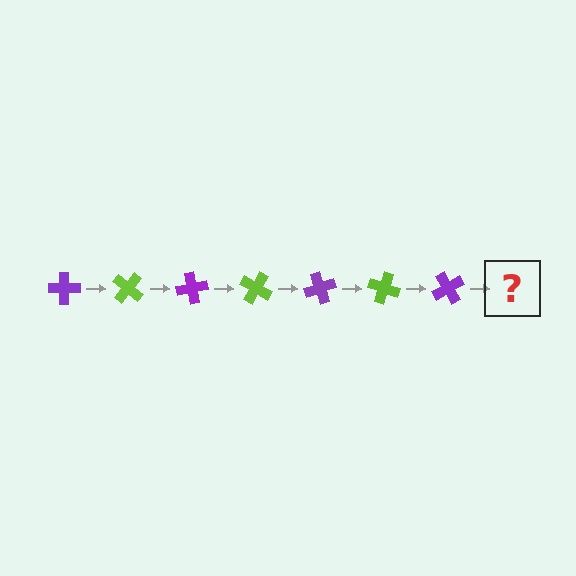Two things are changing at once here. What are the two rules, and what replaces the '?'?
The two rules are that it rotates 40 degrees each step and the color cycles through purple and lime. The '?' should be a lime cross, rotated 280 degrees from the start.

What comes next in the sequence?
The next element should be a lime cross, rotated 280 degrees from the start.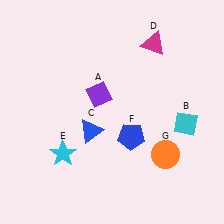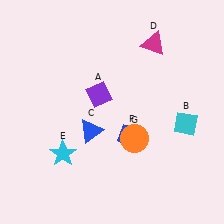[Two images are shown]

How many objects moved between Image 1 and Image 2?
1 object moved between the two images.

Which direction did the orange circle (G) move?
The orange circle (G) moved left.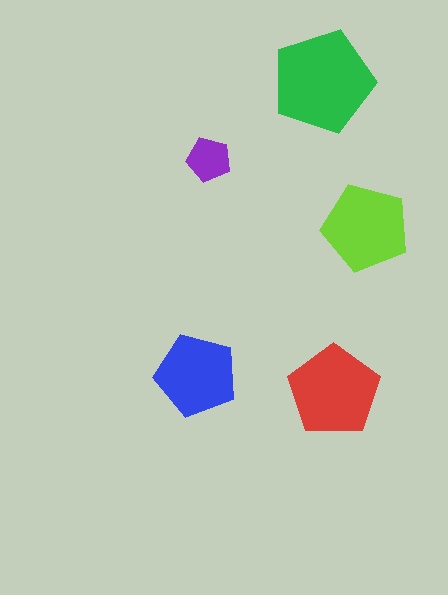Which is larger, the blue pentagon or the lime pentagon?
The lime one.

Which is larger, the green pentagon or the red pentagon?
The green one.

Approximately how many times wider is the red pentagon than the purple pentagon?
About 2 times wider.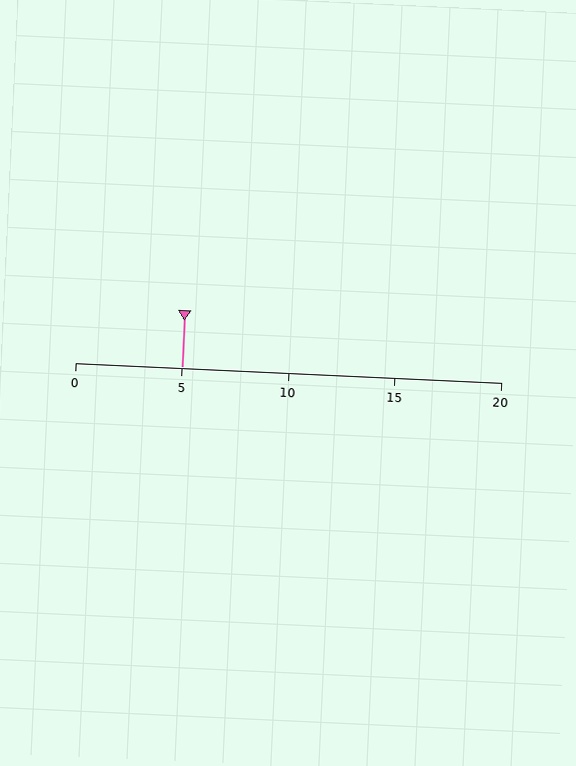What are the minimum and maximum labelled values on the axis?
The axis runs from 0 to 20.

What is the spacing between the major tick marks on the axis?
The major ticks are spaced 5 apart.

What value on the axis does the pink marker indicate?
The marker indicates approximately 5.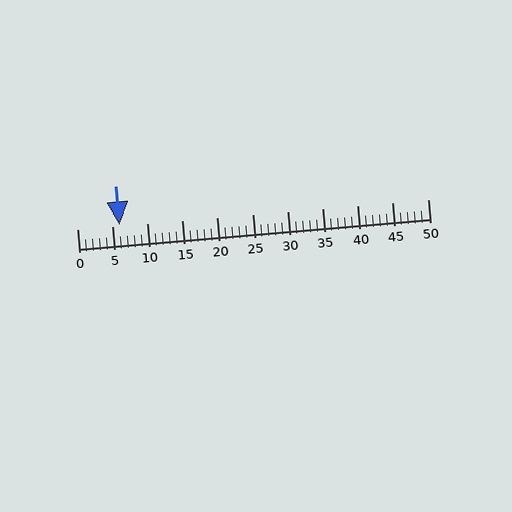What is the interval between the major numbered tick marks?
The major tick marks are spaced 5 units apart.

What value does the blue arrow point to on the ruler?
The blue arrow points to approximately 6.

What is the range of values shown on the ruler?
The ruler shows values from 0 to 50.